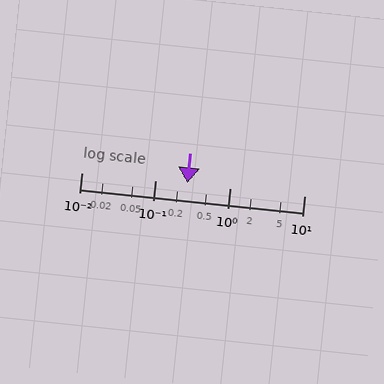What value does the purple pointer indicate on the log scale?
The pointer indicates approximately 0.27.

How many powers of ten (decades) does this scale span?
The scale spans 3 decades, from 0.01 to 10.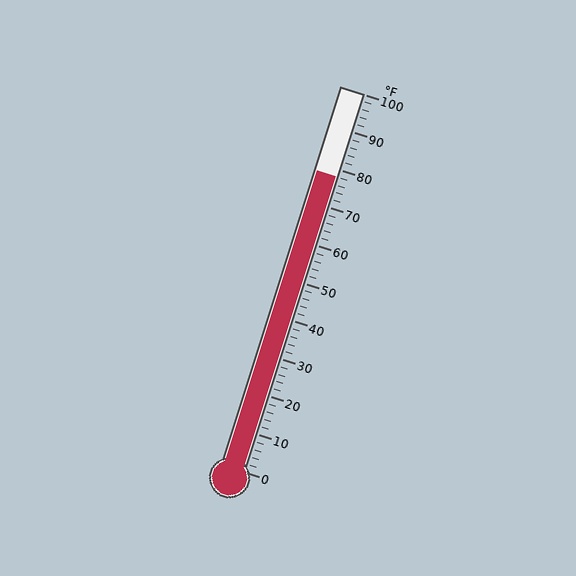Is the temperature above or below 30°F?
The temperature is above 30°F.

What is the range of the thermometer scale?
The thermometer scale ranges from 0°F to 100°F.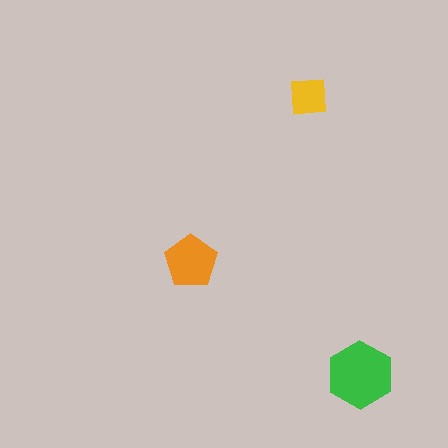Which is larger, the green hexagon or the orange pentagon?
The green hexagon.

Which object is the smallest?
The yellow square.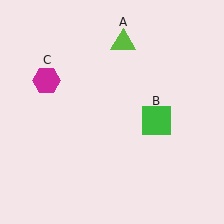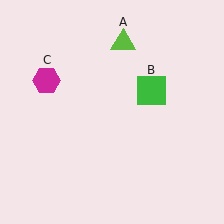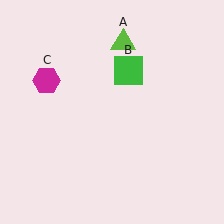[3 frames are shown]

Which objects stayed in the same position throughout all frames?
Lime triangle (object A) and magenta hexagon (object C) remained stationary.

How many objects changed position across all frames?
1 object changed position: green square (object B).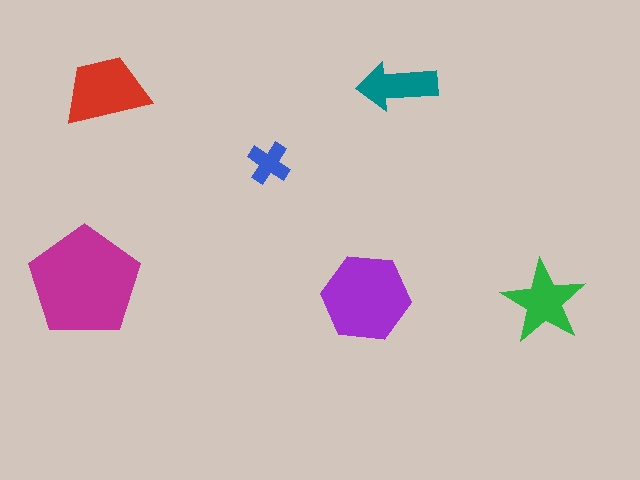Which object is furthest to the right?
The green star is rightmost.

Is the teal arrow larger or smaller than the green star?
Smaller.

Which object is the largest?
The magenta pentagon.